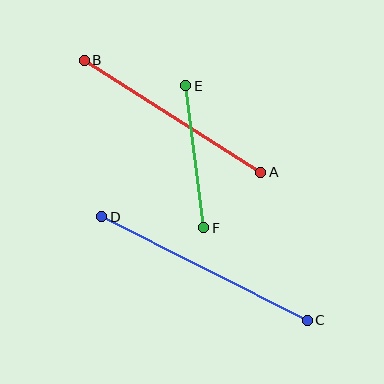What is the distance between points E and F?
The distance is approximately 143 pixels.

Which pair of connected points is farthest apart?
Points C and D are farthest apart.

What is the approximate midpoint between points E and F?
The midpoint is at approximately (195, 157) pixels.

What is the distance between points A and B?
The distance is approximately 209 pixels.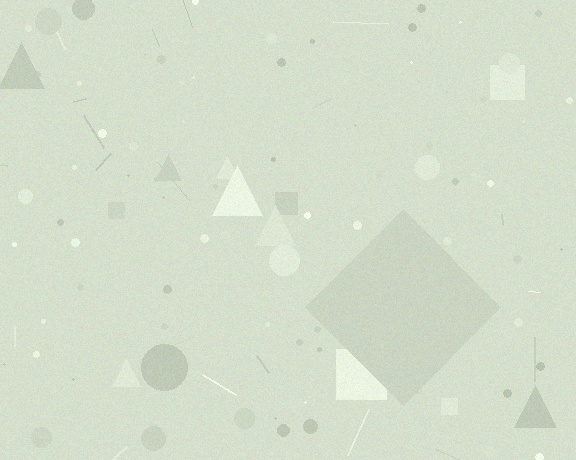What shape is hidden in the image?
A diamond is hidden in the image.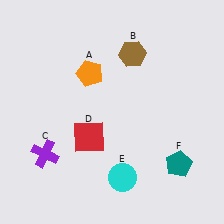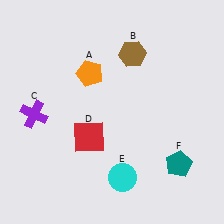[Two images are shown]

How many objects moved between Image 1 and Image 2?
1 object moved between the two images.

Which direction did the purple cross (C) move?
The purple cross (C) moved up.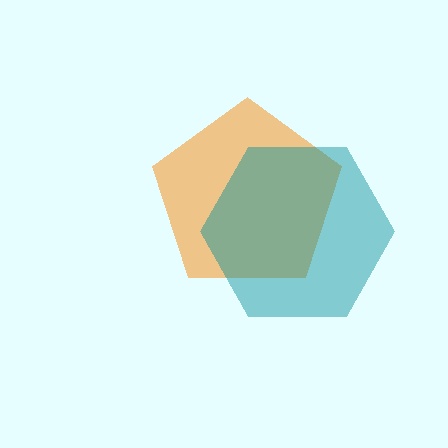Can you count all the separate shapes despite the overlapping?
Yes, there are 2 separate shapes.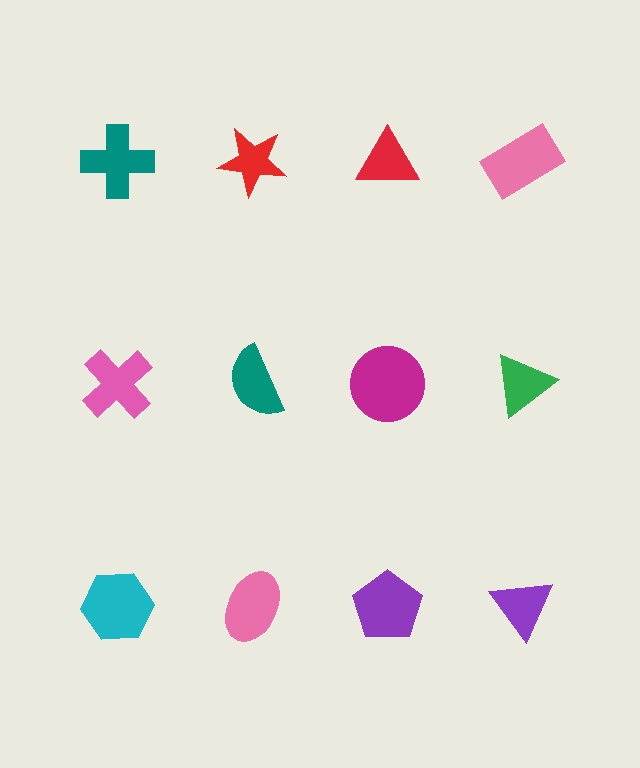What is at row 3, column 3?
A purple pentagon.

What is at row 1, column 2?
A red star.